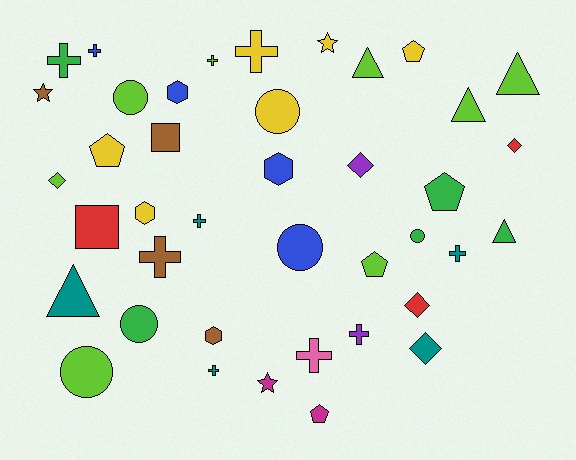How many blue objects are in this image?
There are 4 blue objects.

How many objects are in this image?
There are 40 objects.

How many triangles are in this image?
There are 5 triangles.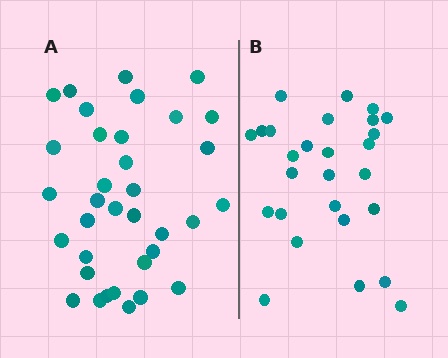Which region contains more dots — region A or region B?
Region A (the left region) has more dots.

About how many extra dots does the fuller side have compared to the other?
Region A has roughly 8 or so more dots than region B.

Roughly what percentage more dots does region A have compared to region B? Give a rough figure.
About 30% more.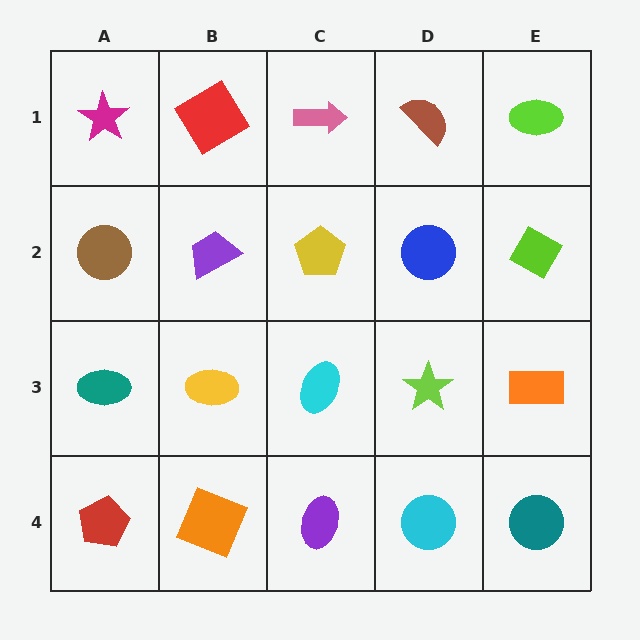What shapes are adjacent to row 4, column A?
A teal ellipse (row 3, column A), an orange square (row 4, column B).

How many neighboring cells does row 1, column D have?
3.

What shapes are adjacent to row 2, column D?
A brown semicircle (row 1, column D), a lime star (row 3, column D), a yellow pentagon (row 2, column C), a lime diamond (row 2, column E).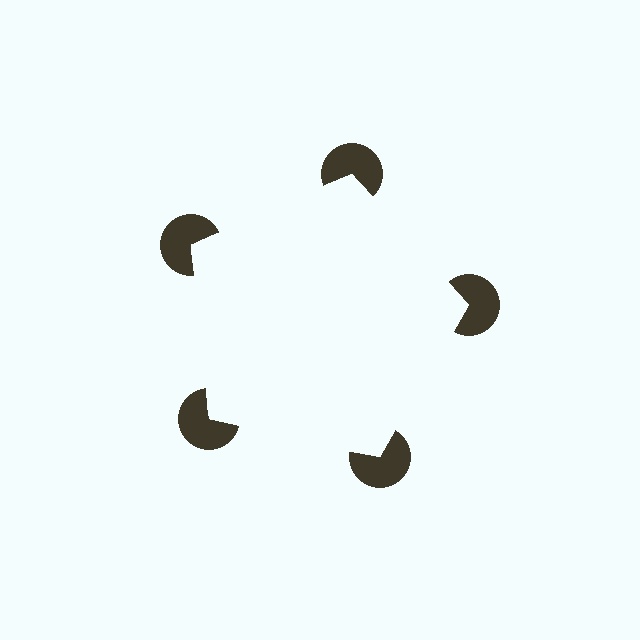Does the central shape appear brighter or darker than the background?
It typically appears slightly brighter than the background, even though no actual brightness change is drawn.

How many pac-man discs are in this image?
There are 5 — one at each vertex of the illusory pentagon.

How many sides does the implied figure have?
5 sides.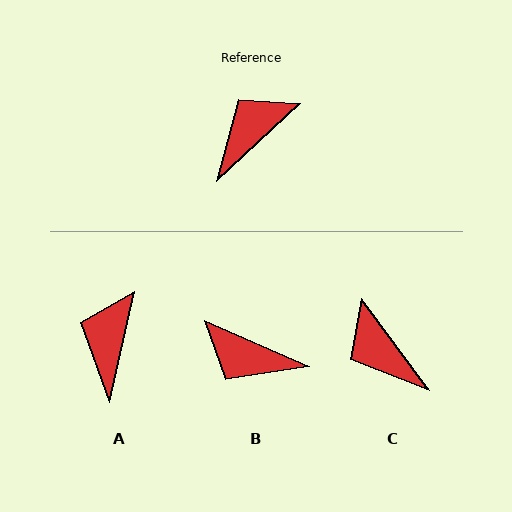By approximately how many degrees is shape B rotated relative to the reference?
Approximately 114 degrees counter-clockwise.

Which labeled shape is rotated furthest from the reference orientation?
B, about 114 degrees away.